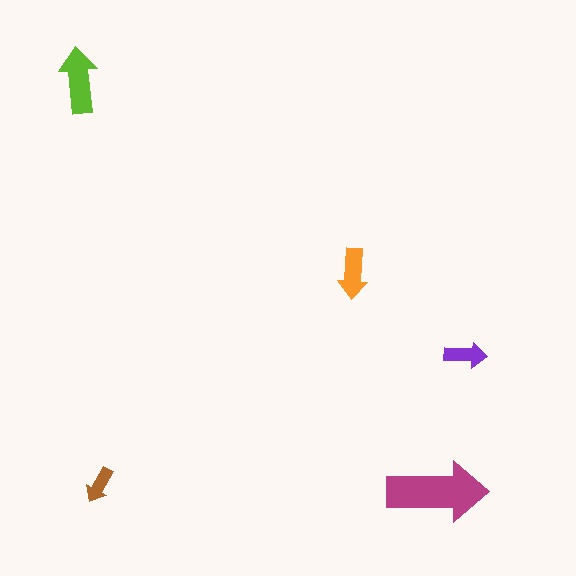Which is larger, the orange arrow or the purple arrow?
The orange one.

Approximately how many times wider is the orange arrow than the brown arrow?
About 1.5 times wider.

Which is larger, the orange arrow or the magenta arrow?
The magenta one.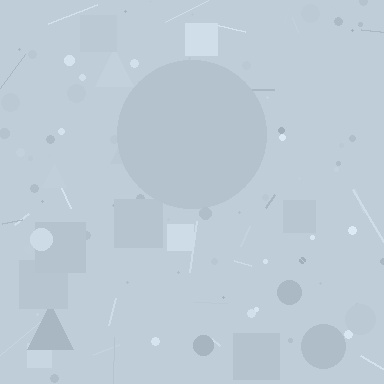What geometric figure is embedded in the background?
A circle is embedded in the background.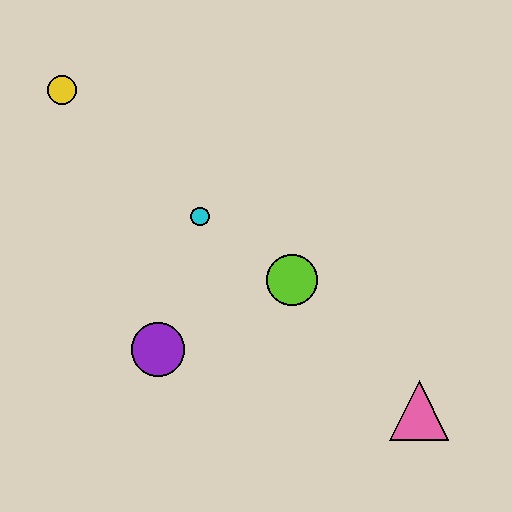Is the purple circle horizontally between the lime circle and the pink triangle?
No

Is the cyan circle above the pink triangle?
Yes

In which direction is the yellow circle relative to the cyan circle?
The yellow circle is to the left of the cyan circle.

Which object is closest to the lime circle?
The cyan circle is closest to the lime circle.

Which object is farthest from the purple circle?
The yellow circle is farthest from the purple circle.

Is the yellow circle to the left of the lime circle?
Yes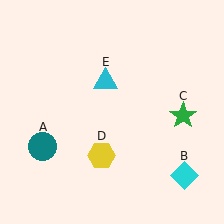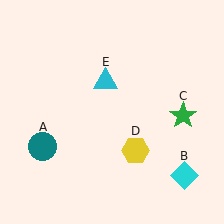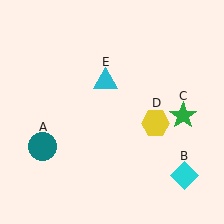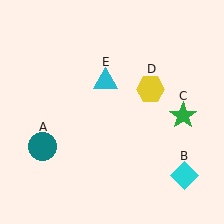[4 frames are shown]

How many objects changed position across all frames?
1 object changed position: yellow hexagon (object D).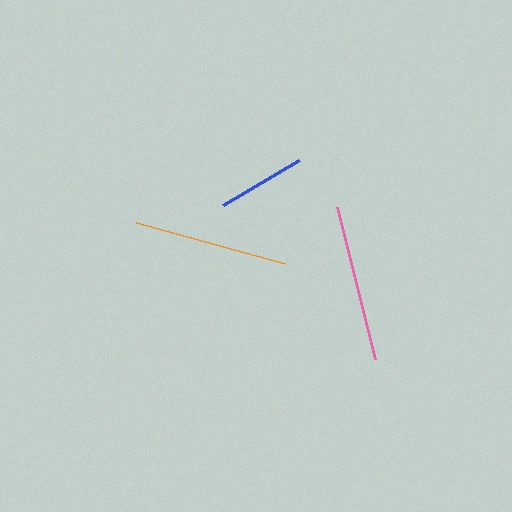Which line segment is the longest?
The pink line is the longest at approximately 156 pixels.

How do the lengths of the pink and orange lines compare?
The pink and orange lines are approximately the same length.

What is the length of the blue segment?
The blue segment is approximately 88 pixels long.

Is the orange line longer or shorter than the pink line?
The pink line is longer than the orange line.